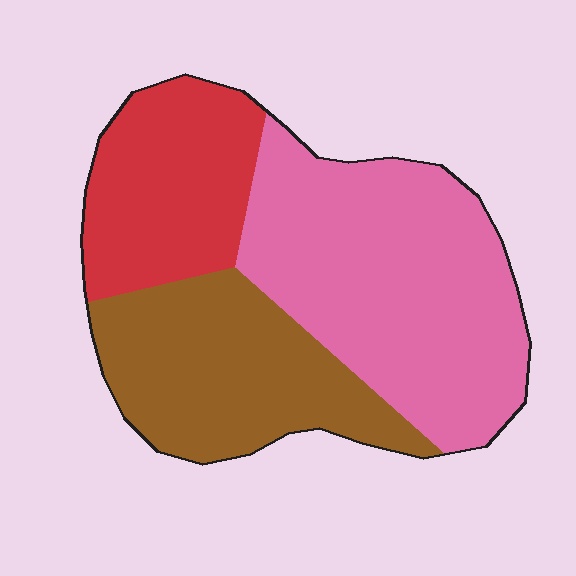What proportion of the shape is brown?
Brown takes up about one third (1/3) of the shape.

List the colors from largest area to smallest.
From largest to smallest: pink, brown, red.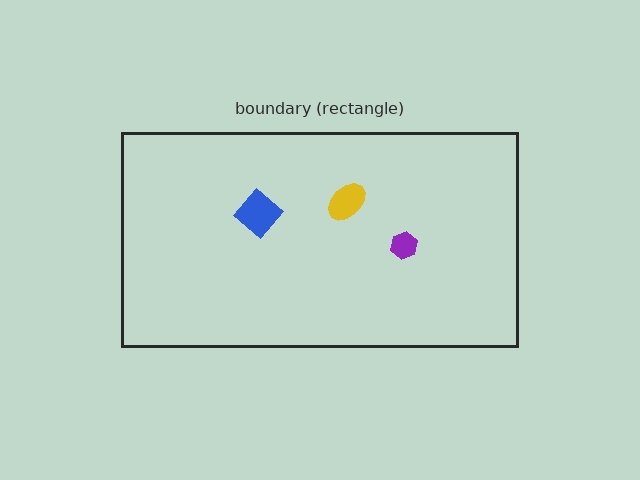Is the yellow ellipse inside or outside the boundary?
Inside.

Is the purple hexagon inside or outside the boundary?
Inside.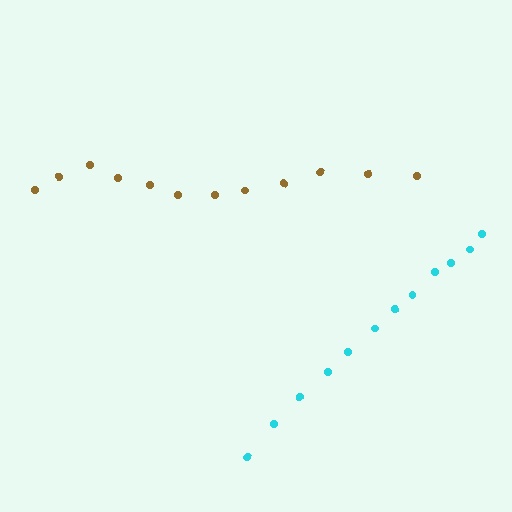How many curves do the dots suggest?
There are 2 distinct paths.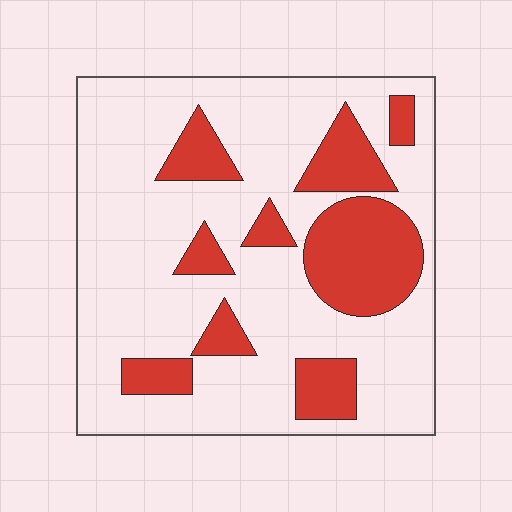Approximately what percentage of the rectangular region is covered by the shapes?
Approximately 25%.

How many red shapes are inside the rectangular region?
9.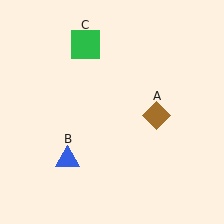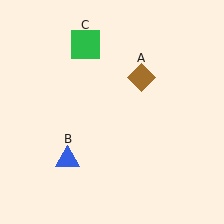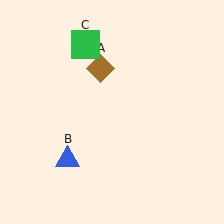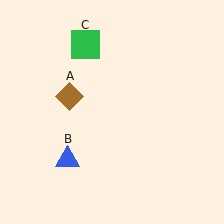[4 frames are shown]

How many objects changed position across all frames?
1 object changed position: brown diamond (object A).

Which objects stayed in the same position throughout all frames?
Blue triangle (object B) and green square (object C) remained stationary.